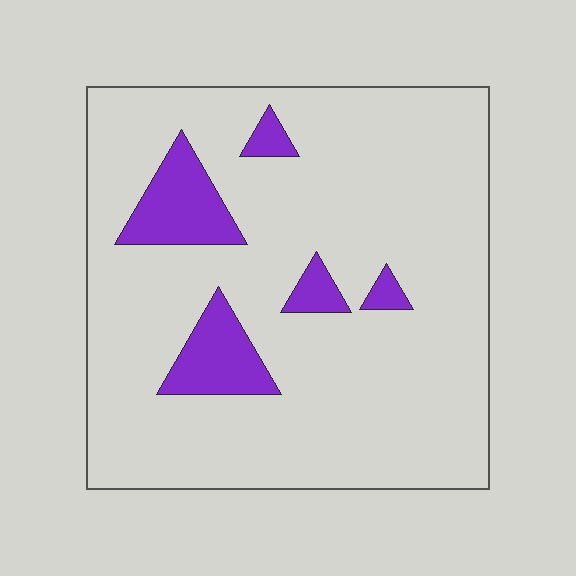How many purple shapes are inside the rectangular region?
5.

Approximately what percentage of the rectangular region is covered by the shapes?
Approximately 10%.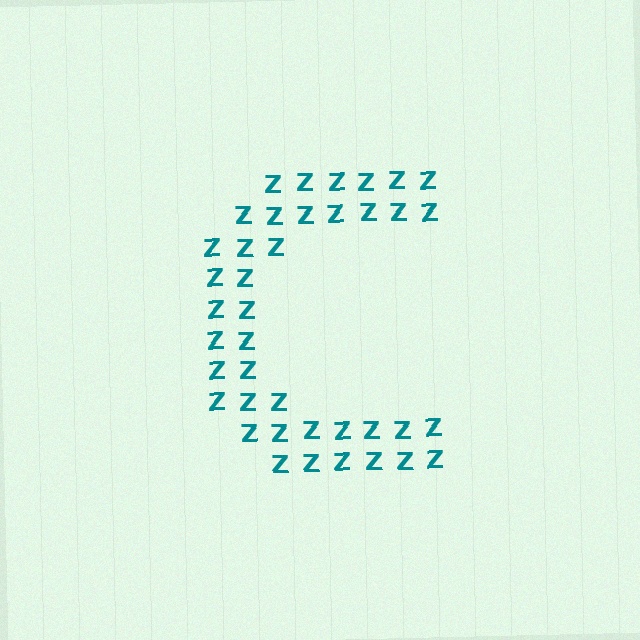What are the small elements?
The small elements are letter Z's.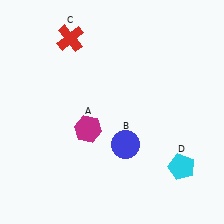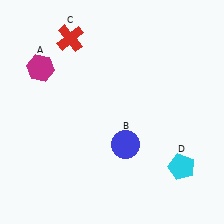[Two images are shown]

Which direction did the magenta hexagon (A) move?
The magenta hexagon (A) moved up.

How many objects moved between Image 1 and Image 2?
1 object moved between the two images.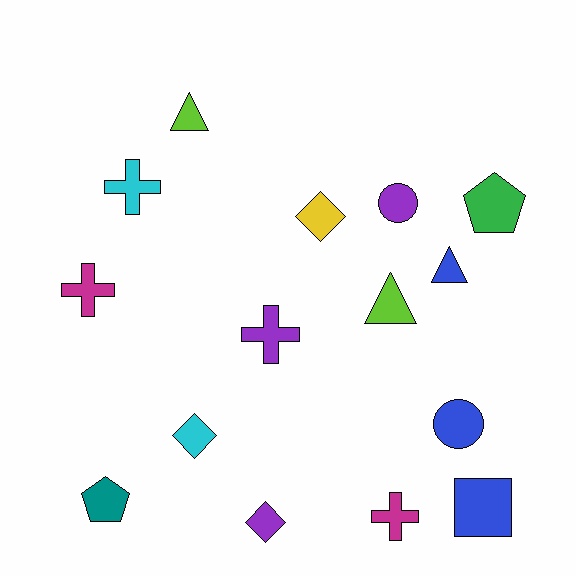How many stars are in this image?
There are no stars.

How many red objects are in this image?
There are no red objects.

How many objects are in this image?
There are 15 objects.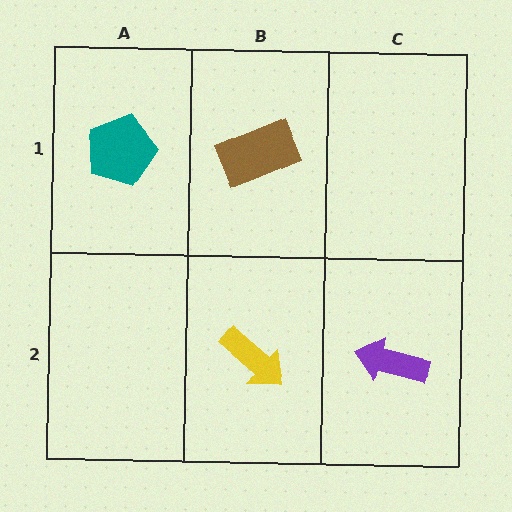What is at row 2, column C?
A purple arrow.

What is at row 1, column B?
A brown rectangle.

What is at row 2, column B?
A yellow arrow.